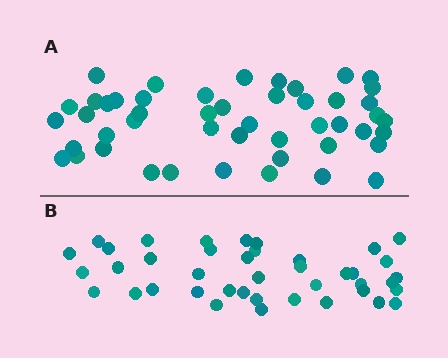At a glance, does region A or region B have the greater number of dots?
Region A (the top region) has more dots.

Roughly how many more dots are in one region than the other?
Region A has roughly 8 or so more dots than region B.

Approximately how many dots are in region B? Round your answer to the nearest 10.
About 40 dots. (The exact count is 41, which rounds to 40.)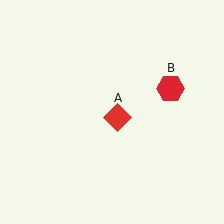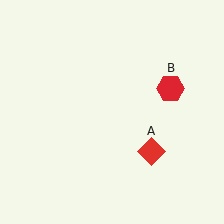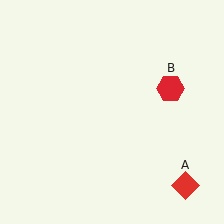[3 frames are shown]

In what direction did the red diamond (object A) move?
The red diamond (object A) moved down and to the right.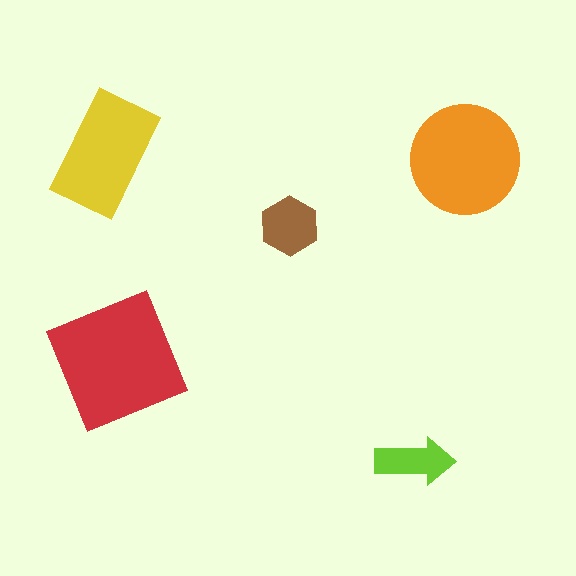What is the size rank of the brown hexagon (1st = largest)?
4th.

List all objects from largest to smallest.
The red square, the orange circle, the yellow rectangle, the brown hexagon, the lime arrow.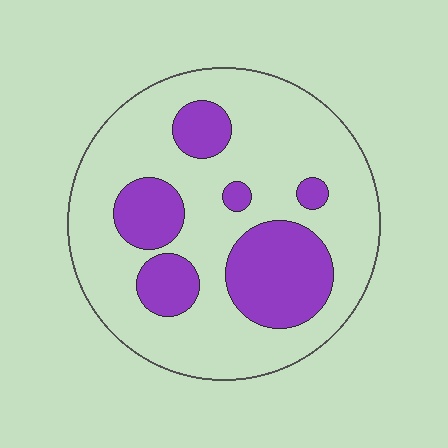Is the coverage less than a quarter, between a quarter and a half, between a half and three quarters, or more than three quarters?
Between a quarter and a half.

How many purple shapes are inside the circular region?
6.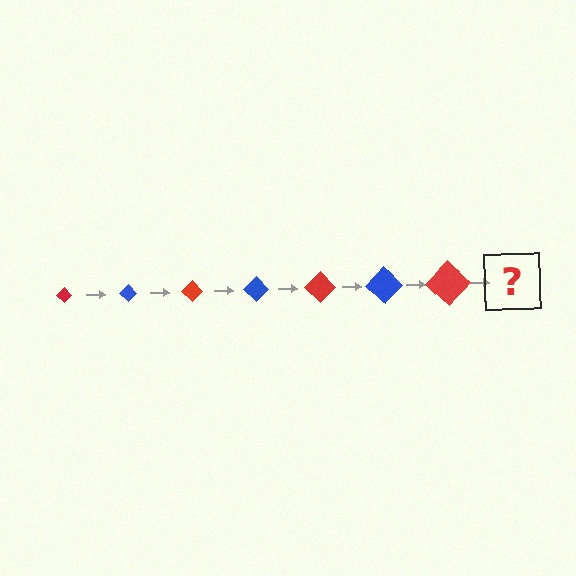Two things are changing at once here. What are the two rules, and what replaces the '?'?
The two rules are that the diamond grows larger each step and the color cycles through red and blue. The '?' should be a blue diamond, larger than the previous one.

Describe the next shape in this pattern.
It should be a blue diamond, larger than the previous one.